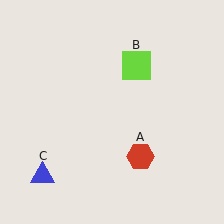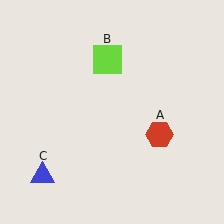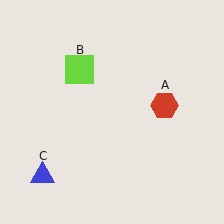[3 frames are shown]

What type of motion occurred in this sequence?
The red hexagon (object A), lime square (object B) rotated counterclockwise around the center of the scene.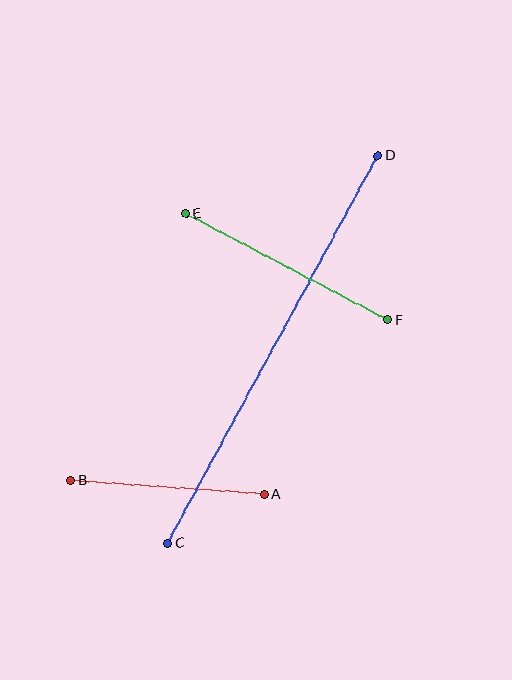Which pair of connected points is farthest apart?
Points C and D are farthest apart.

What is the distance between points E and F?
The distance is approximately 229 pixels.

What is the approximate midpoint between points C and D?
The midpoint is at approximately (273, 350) pixels.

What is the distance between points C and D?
The distance is approximately 441 pixels.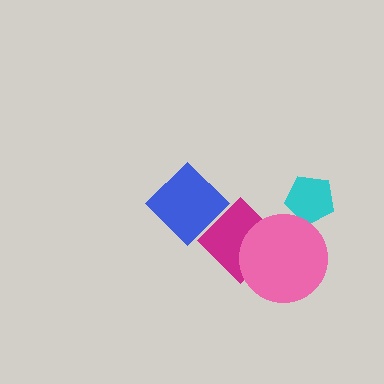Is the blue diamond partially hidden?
No, no other shape covers it.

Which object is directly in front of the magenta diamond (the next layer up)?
The pink circle is directly in front of the magenta diamond.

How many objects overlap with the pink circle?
1 object overlaps with the pink circle.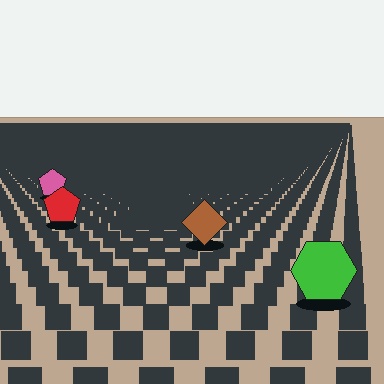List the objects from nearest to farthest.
From nearest to farthest: the green hexagon, the brown diamond, the red pentagon, the pink pentagon.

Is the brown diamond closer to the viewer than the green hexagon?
No. The green hexagon is closer — you can tell from the texture gradient: the ground texture is coarser near it.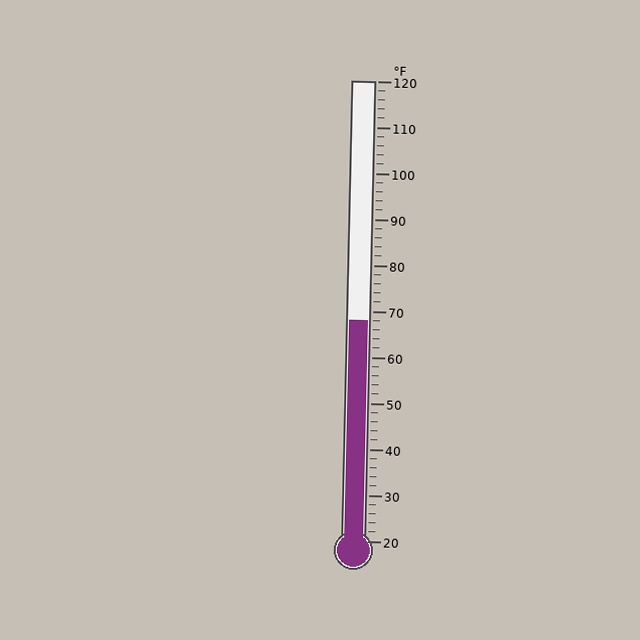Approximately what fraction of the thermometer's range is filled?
The thermometer is filled to approximately 50% of its range.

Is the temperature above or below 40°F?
The temperature is above 40°F.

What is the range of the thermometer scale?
The thermometer scale ranges from 20°F to 120°F.